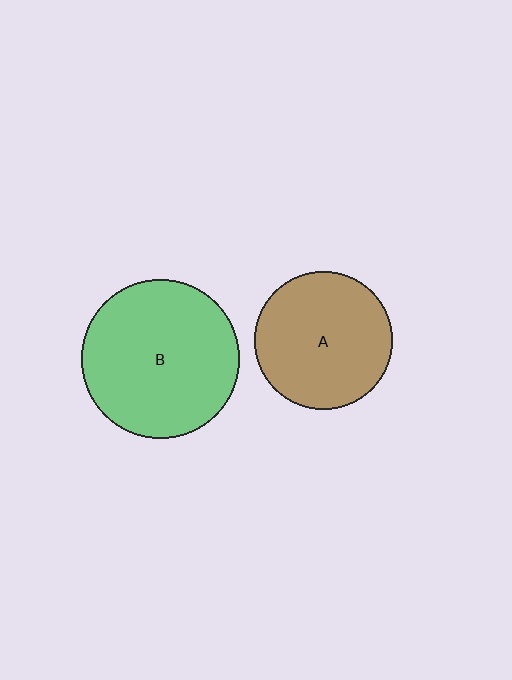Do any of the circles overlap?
No, none of the circles overlap.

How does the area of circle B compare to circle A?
Approximately 1.3 times.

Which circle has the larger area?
Circle B (green).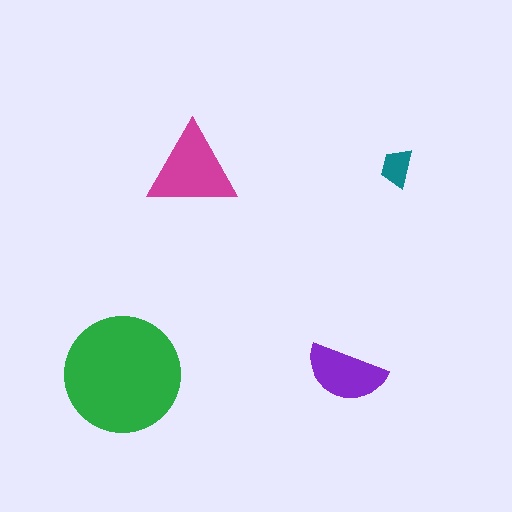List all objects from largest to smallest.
The green circle, the magenta triangle, the purple semicircle, the teal trapezoid.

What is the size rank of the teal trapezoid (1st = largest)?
4th.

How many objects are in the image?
There are 4 objects in the image.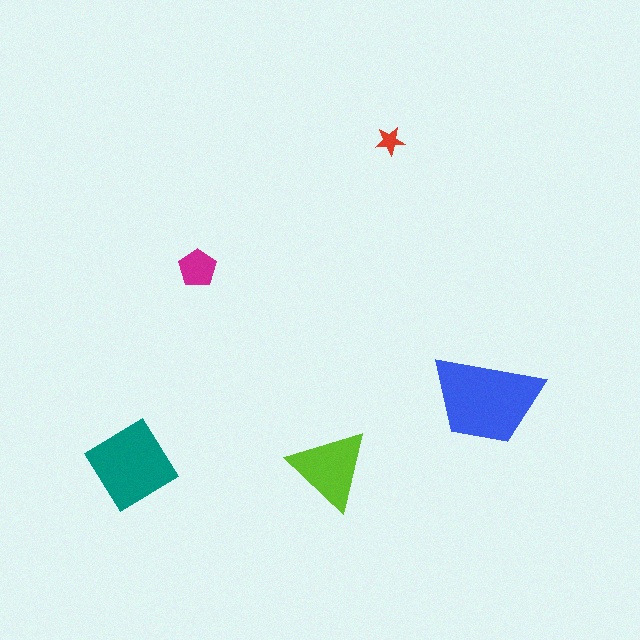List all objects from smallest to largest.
The red star, the magenta pentagon, the lime triangle, the teal diamond, the blue trapezoid.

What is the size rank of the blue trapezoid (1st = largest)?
1st.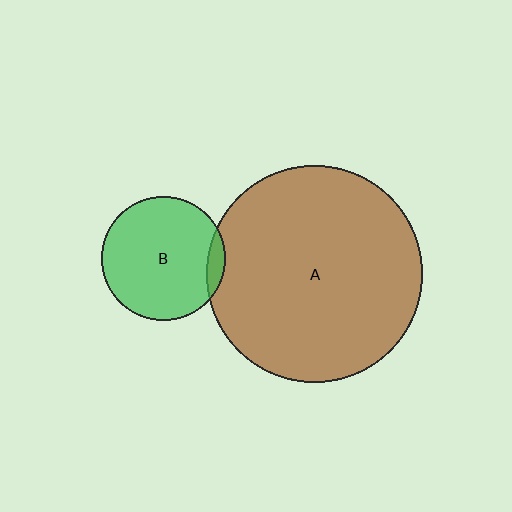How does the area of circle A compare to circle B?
Approximately 3.1 times.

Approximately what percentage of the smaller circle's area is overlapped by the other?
Approximately 5%.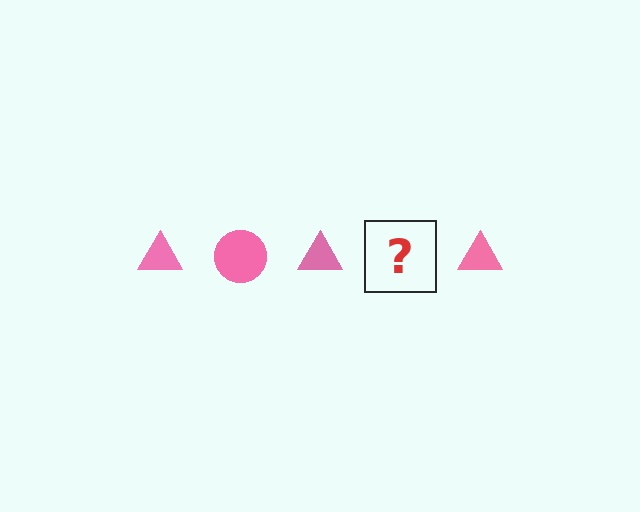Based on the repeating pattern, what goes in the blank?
The blank should be a pink circle.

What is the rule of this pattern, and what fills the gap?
The rule is that the pattern cycles through triangle, circle shapes in pink. The gap should be filled with a pink circle.